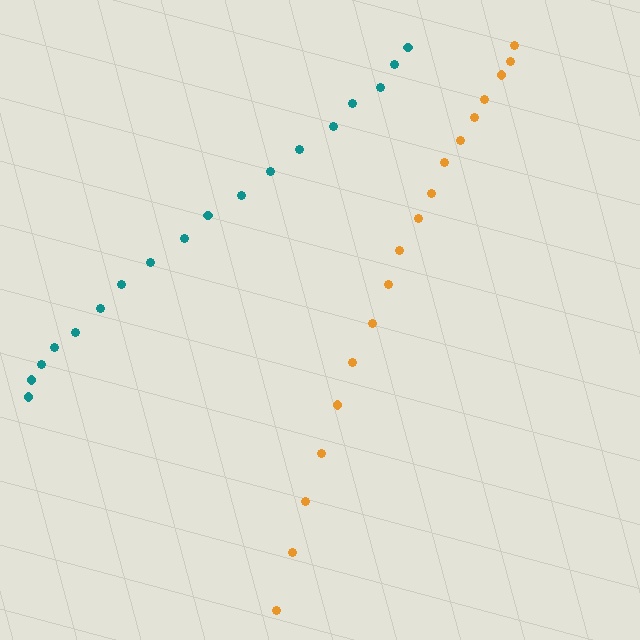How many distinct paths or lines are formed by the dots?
There are 2 distinct paths.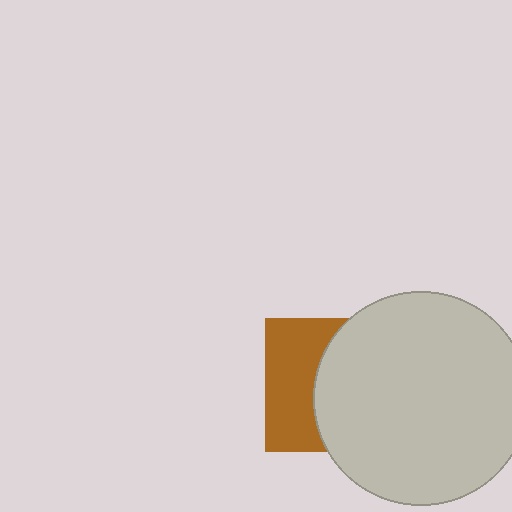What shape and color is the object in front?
The object in front is a light gray circle.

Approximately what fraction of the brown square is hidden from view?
Roughly 58% of the brown square is hidden behind the light gray circle.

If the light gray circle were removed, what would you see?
You would see the complete brown square.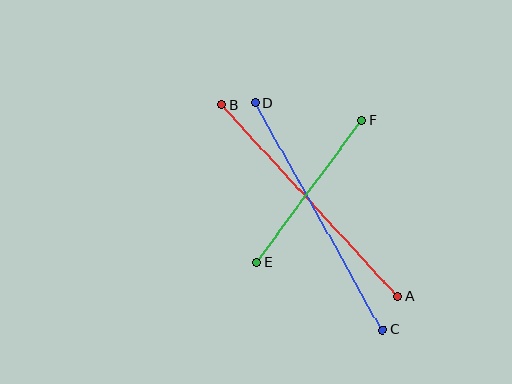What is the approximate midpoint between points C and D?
The midpoint is at approximately (319, 216) pixels.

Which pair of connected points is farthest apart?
Points C and D are farthest apart.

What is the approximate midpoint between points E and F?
The midpoint is at approximately (309, 191) pixels.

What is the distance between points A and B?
The distance is approximately 260 pixels.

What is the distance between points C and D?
The distance is approximately 261 pixels.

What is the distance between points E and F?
The distance is approximately 177 pixels.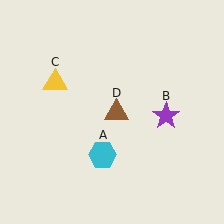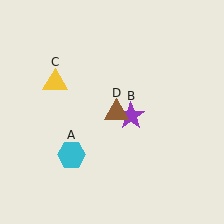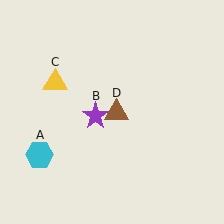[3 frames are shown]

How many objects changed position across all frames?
2 objects changed position: cyan hexagon (object A), purple star (object B).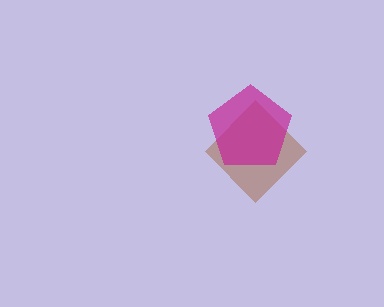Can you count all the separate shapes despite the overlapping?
Yes, there are 2 separate shapes.